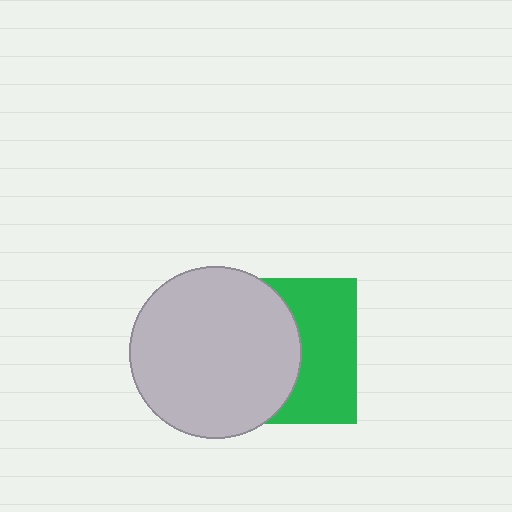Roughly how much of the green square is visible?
About half of it is visible (roughly 46%).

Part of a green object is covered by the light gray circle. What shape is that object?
It is a square.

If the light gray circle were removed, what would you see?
You would see the complete green square.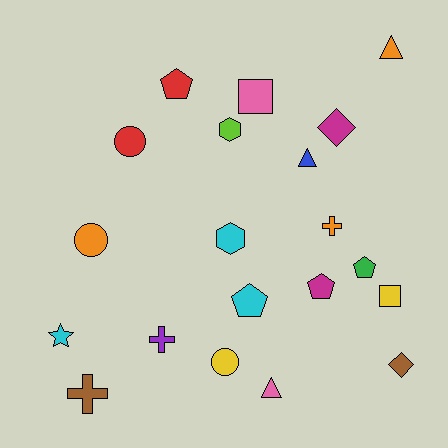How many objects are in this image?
There are 20 objects.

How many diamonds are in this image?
There are 2 diamonds.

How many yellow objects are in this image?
There are 2 yellow objects.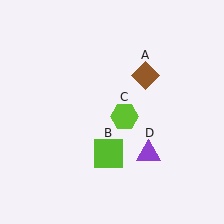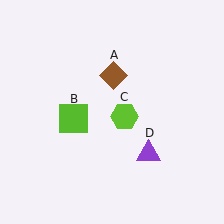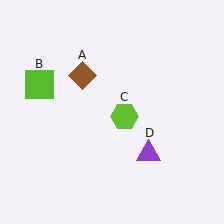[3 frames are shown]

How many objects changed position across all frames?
2 objects changed position: brown diamond (object A), lime square (object B).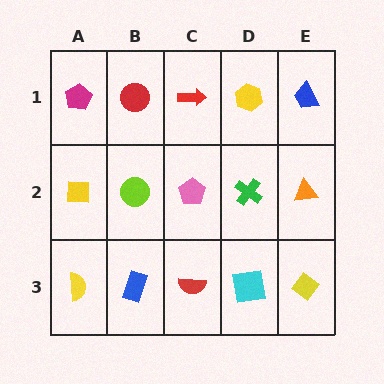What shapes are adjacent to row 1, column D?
A green cross (row 2, column D), a red arrow (row 1, column C), a blue trapezoid (row 1, column E).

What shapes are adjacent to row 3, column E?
An orange triangle (row 2, column E), a cyan square (row 3, column D).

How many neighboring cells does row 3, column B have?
3.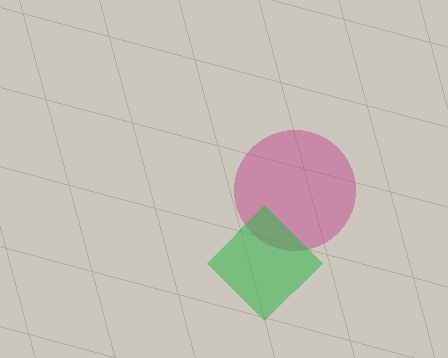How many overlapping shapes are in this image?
There are 2 overlapping shapes in the image.